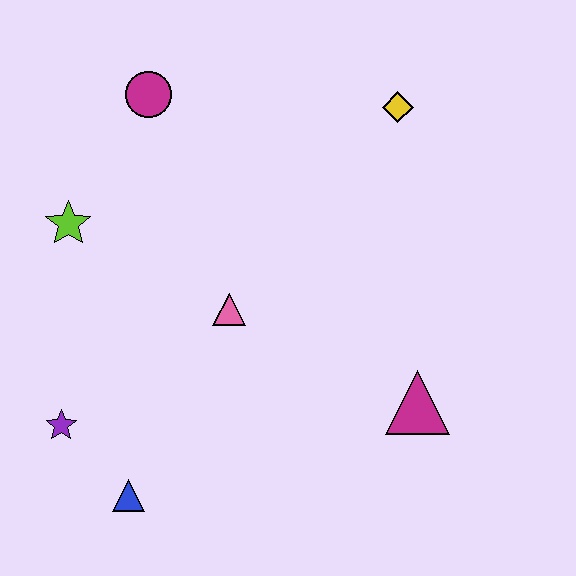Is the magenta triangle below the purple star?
No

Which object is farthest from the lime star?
The magenta triangle is farthest from the lime star.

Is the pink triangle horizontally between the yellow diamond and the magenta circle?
Yes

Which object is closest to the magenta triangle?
The pink triangle is closest to the magenta triangle.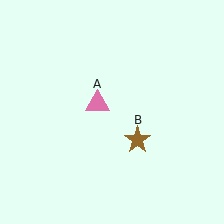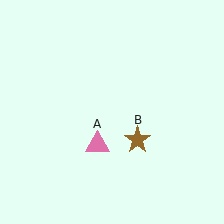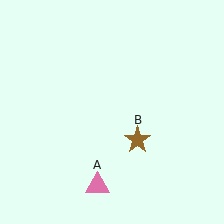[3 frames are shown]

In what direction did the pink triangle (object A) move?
The pink triangle (object A) moved down.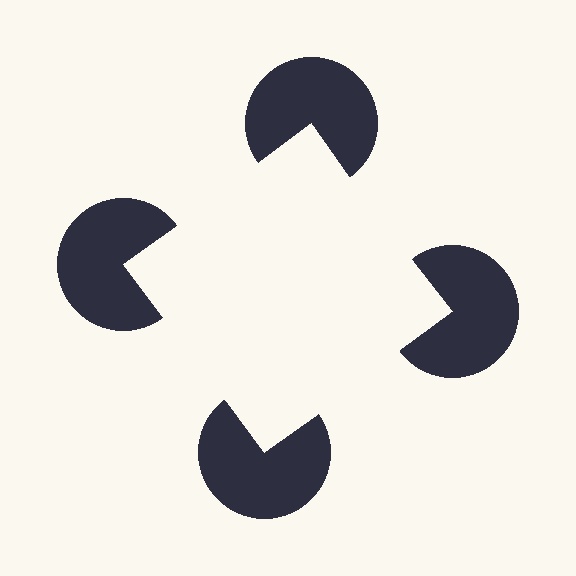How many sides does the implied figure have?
4 sides.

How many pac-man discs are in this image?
There are 4 — one at each vertex of the illusory square.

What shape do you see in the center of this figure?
An illusory square — its edges are inferred from the aligned wedge cuts in the pac-man discs, not physically drawn.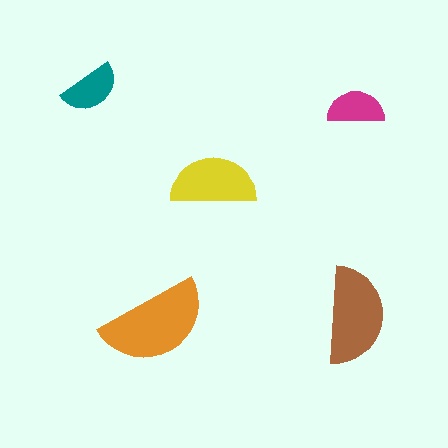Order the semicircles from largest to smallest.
the orange one, the brown one, the yellow one, the teal one, the magenta one.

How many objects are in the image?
There are 5 objects in the image.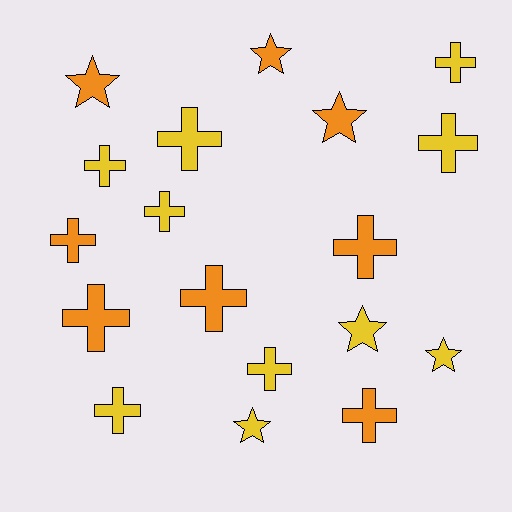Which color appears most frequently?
Yellow, with 10 objects.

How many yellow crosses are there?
There are 7 yellow crosses.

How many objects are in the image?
There are 18 objects.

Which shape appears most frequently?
Cross, with 12 objects.